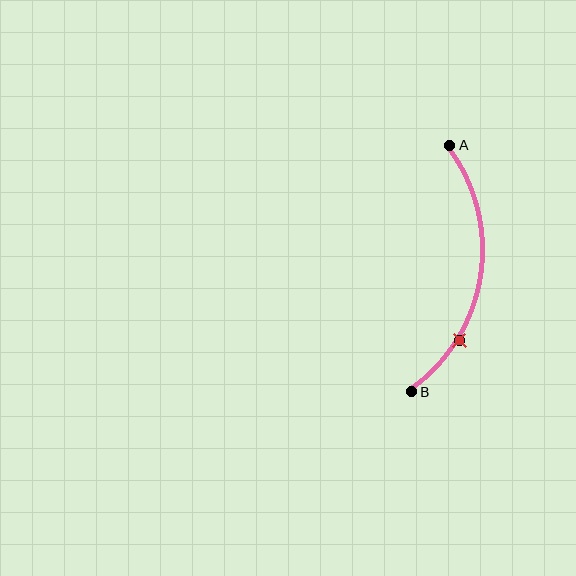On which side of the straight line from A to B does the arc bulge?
The arc bulges to the right of the straight line connecting A and B.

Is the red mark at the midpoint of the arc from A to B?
No. The red mark lies on the arc but is closer to endpoint B. The arc midpoint would be at the point on the curve equidistant along the arc from both A and B.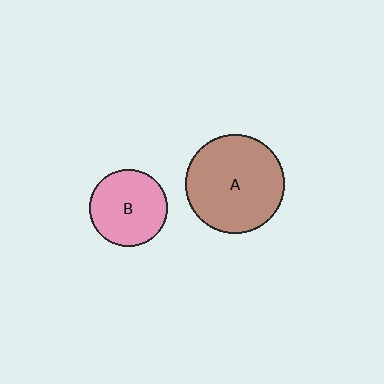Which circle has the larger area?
Circle A (brown).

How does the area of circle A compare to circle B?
Approximately 1.7 times.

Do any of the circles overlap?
No, none of the circles overlap.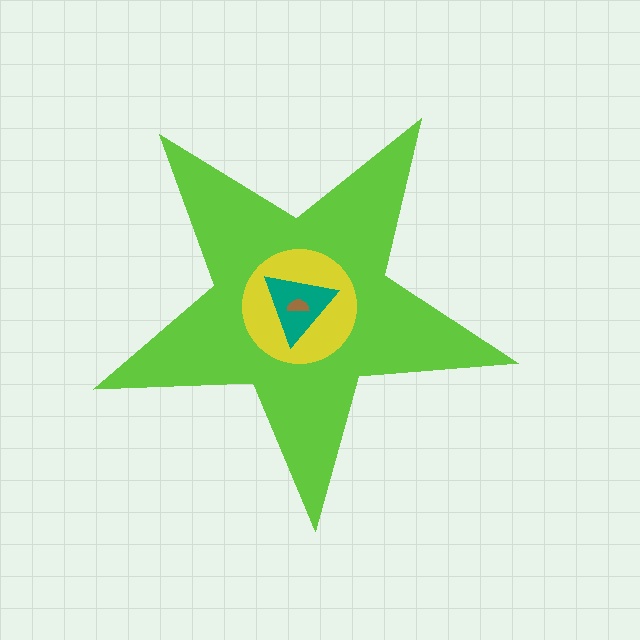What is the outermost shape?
The lime star.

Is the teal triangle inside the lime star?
Yes.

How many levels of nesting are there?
4.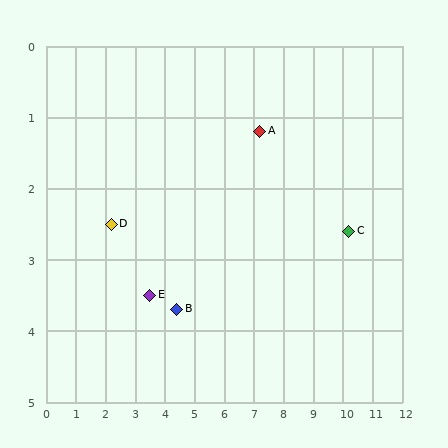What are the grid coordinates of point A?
Point A is at approximately (7.2, 1.2).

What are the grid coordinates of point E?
Point E is at approximately (3.5, 3.5).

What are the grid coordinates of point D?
Point D is at approximately (2.2, 2.5).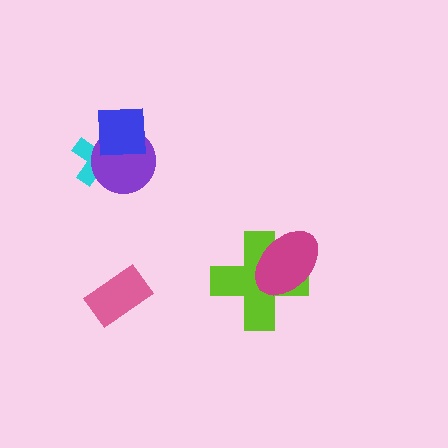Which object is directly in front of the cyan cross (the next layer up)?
The purple circle is directly in front of the cyan cross.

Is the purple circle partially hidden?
Yes, it is partially covered by another shape.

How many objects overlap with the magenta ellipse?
1 object overlaps with the magenta ellipse.